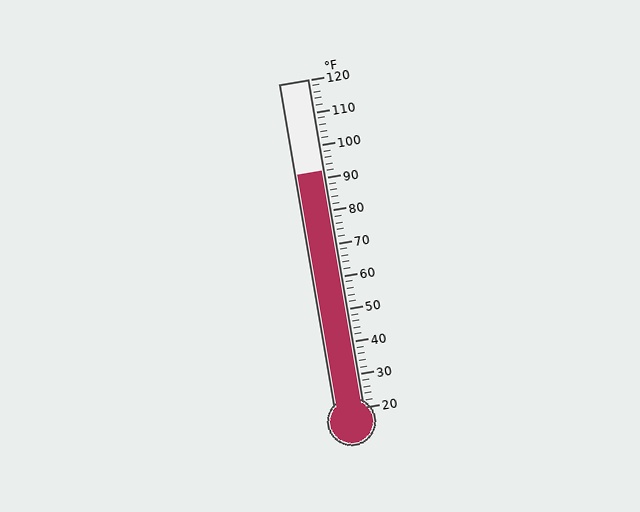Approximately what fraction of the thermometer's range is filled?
The thermometer is filled to approximately 70% of its range.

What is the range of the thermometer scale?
The thermometer scale ranges from 20°F to 120°F.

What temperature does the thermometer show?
The thermometer shows approximately 92°F.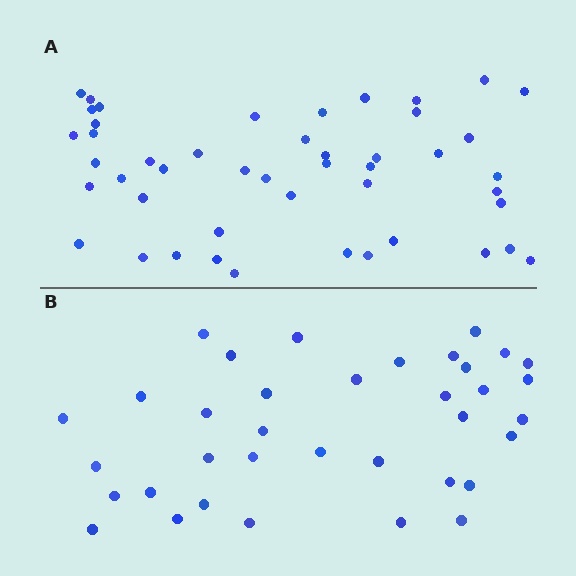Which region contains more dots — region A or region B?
Region A (the top region) has more dots.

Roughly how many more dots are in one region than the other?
Region A has roughly 12 or so more dots than region B.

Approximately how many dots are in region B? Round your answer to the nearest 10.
About 40 dots. (The exact count is 36, which rounds to 40.)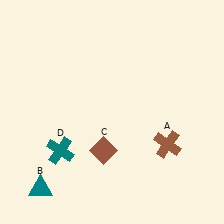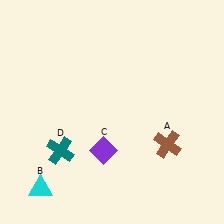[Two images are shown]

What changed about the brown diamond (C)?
In Image 1, C is brown. In Image 2, it changed to purple.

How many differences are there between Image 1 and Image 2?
There are 2 differences between the two images.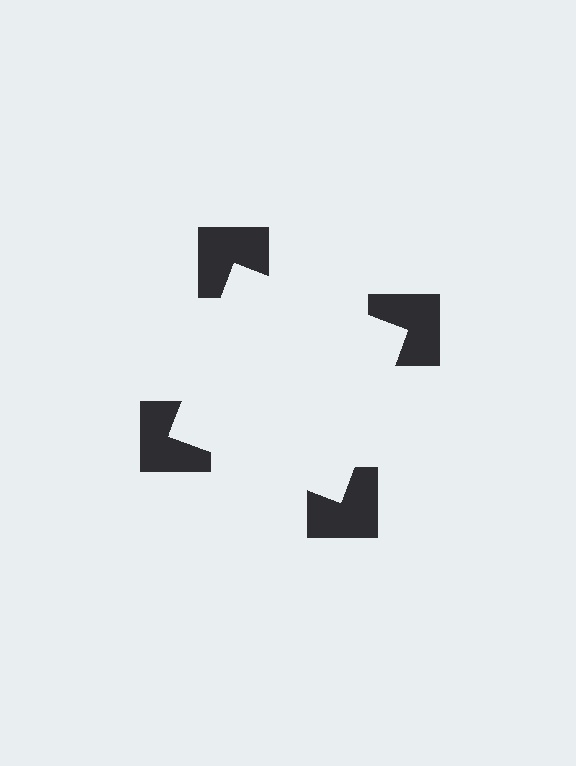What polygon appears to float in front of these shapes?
An illusory square — its edges are inferred from the aligned wedge cuts in the notched squares, not physically drawn.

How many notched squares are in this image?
There are 4 — one at each vertex of the illusory square.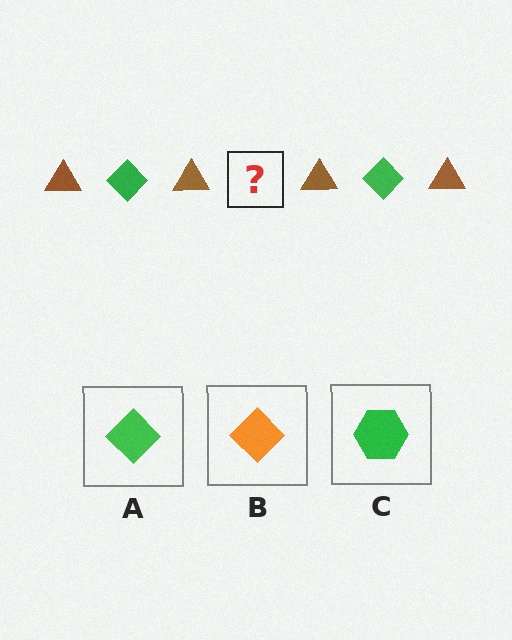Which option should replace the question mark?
Option A.